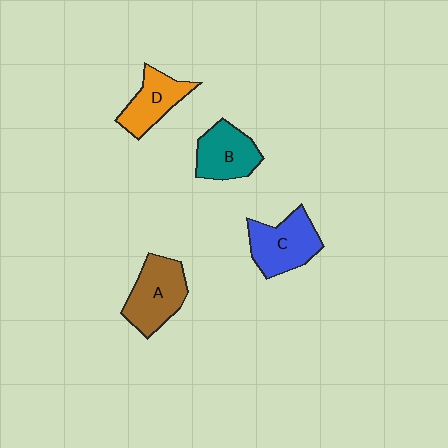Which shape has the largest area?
Shape A (brown).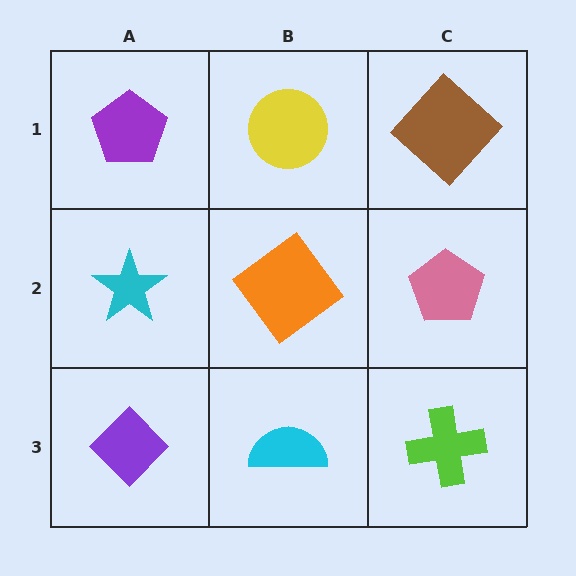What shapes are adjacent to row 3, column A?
A cyan star (row 2, column A), a cyan semicircle (row 3, column B).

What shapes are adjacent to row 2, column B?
A yellow circle (row 1, column B), a cyan semicircle (row 3, column B), a cyan star (row 2, column A), a pink pentagon (row 2, column C).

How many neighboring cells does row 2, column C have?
3.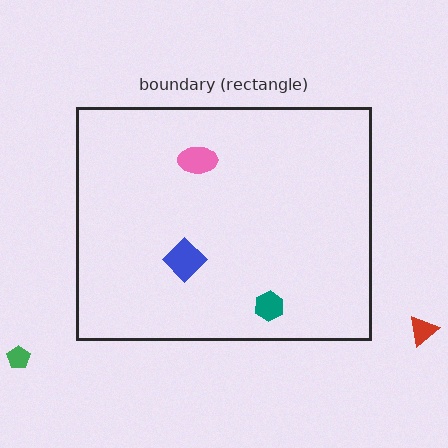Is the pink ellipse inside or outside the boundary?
Inside.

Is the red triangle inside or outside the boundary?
Outside.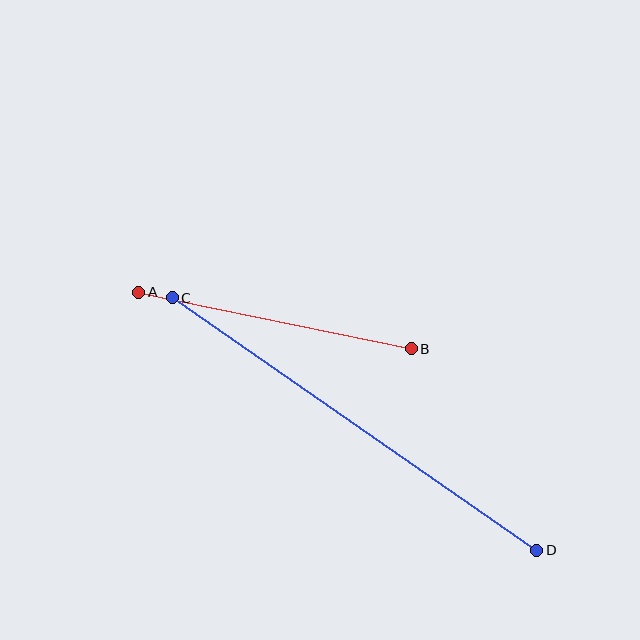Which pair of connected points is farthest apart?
Points C and D are farthest apart.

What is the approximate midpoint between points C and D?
The midpoint is at approximately (355, 424) pixels.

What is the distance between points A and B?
The distance is approximately 278 pixels.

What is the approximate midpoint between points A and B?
The midpoint is at approximately (275, 321) pixels.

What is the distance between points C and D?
The distance is approximately 444 pixels.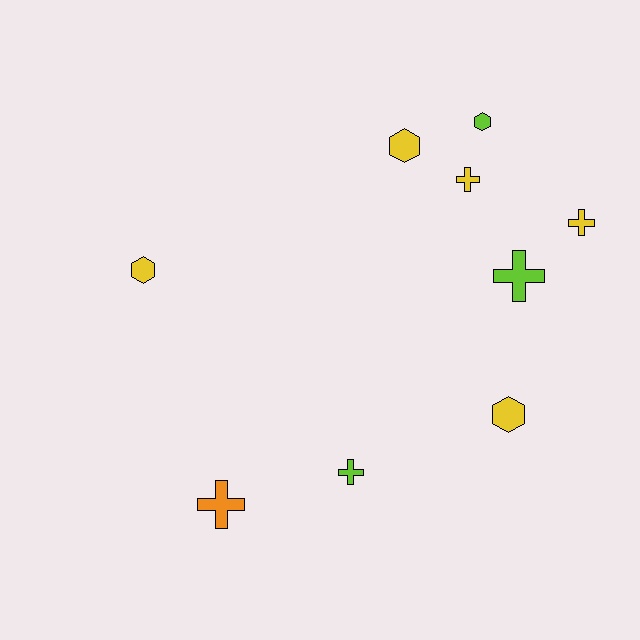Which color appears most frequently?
Yellow, with 5 objects.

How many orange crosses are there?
There is 1 orange cross.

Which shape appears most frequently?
Cross, with 5 objects.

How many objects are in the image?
There are 9 objects.